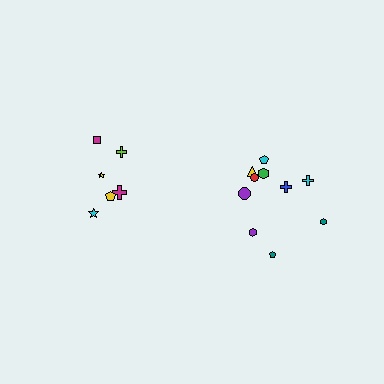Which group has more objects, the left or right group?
The right group.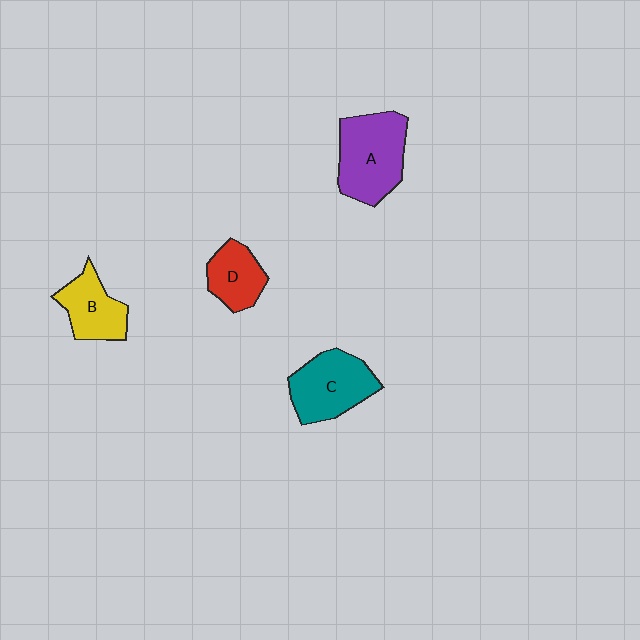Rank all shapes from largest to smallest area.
From largest to smallest: A (purple), C (teal), B (yellow), D (red).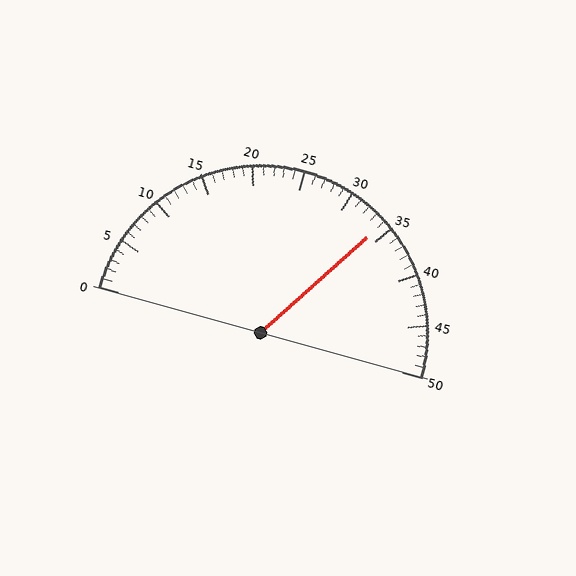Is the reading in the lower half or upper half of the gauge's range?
The reading is in the upper half of the range (0 to 50).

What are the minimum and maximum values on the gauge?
The gauge ranges from 0 to 50.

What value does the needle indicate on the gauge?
The needle indicates approximately 34.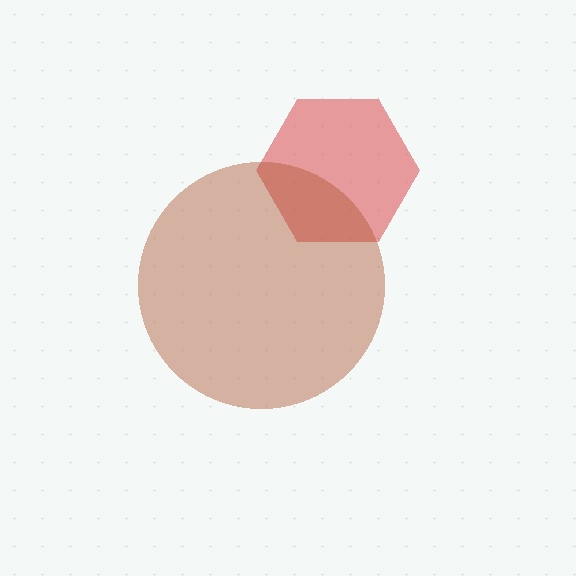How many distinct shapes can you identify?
There are 2 distinct shapes: a red hexagon, a brown circle.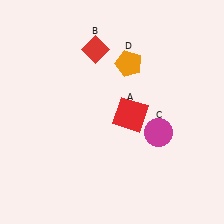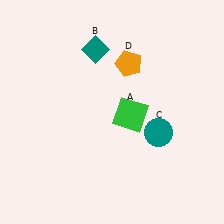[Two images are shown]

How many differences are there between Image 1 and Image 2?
There are 3 differences between the two images.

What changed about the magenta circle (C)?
In Image 1, C is magenta. In Image 2, it changed to teal.